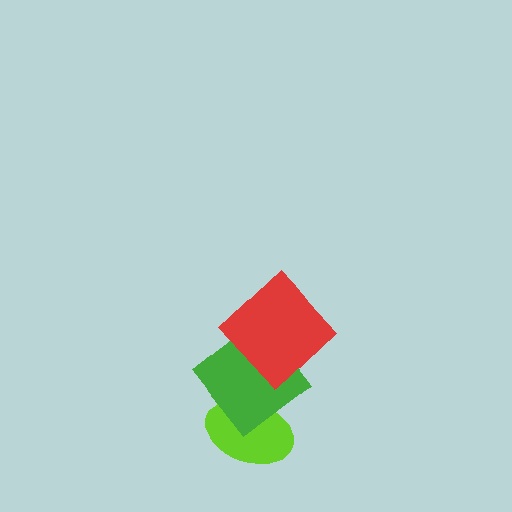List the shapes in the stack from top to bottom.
From top to bottom: the red diamond, the green diamond, the lime ellipse.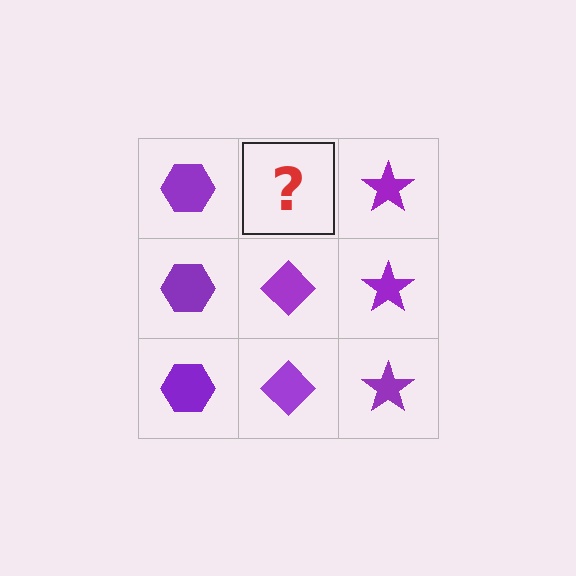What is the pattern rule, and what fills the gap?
The rule is that each column has a consistent shape. The gap should be filled with a purple diamond.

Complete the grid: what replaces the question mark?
The question mark should be replaced with a purple diamond.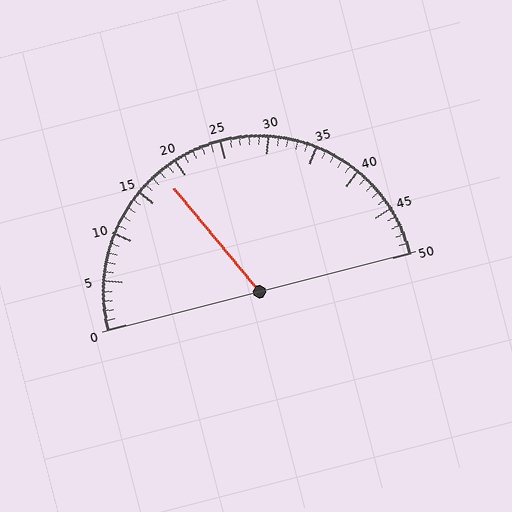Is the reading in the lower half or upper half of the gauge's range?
The reading is in the lower half of the range (0 to 50).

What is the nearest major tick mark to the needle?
The nearest major tick mark is 20.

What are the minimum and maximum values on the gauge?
The gauge ranges from 0 to 50.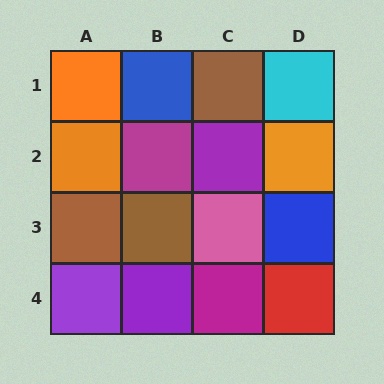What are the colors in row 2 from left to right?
Orange, magenta, purple, orange.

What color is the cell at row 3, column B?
Brown.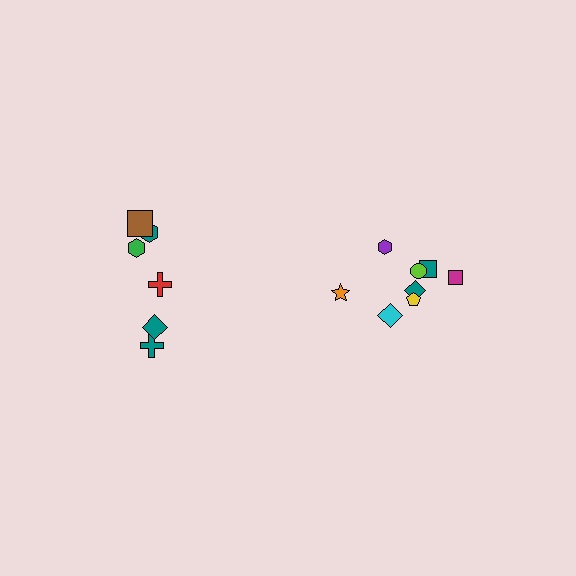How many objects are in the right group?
There are 8 objects.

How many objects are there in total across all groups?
There are 14 objects.